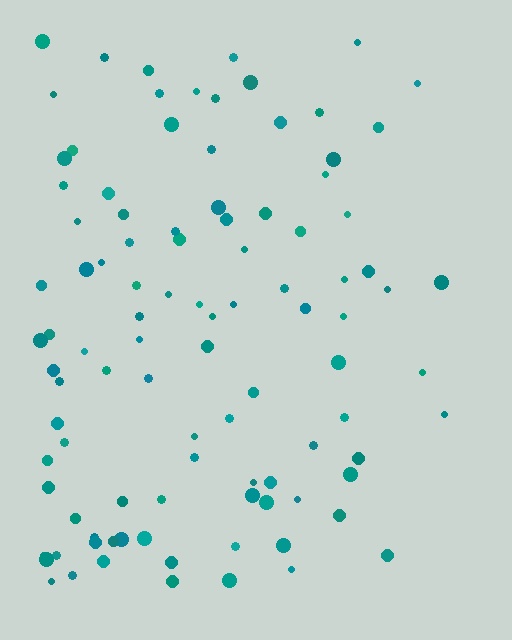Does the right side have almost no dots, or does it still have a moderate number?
Still a moderate number, just noticeably fewer than the left.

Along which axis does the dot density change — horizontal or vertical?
Horizontal.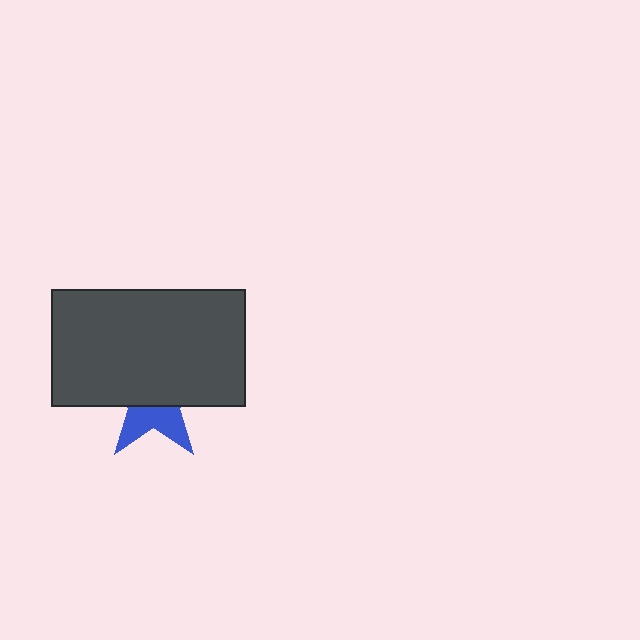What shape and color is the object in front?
The object in front is a dark gray rectangle.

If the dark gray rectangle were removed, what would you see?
You would see the complete blue star.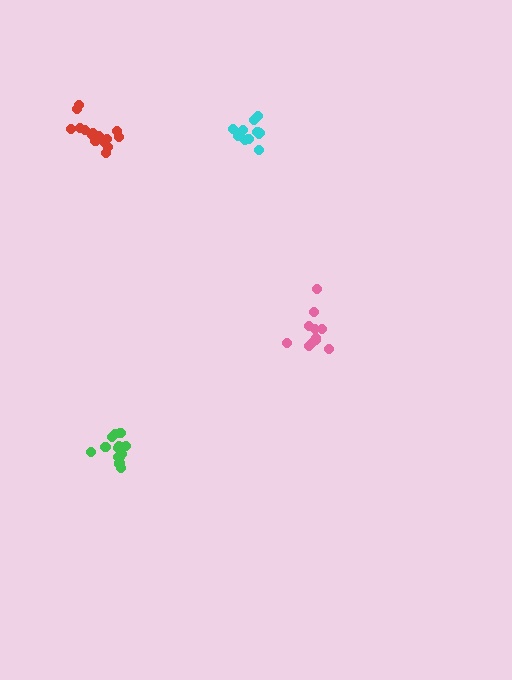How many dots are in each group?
Group 1: 11 dots, Group 2: 15 dots, Group 3: 15 dots, Group 4: 11 dots (52 total).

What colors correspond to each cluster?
The clusters are colored: cyan, green, red, pink.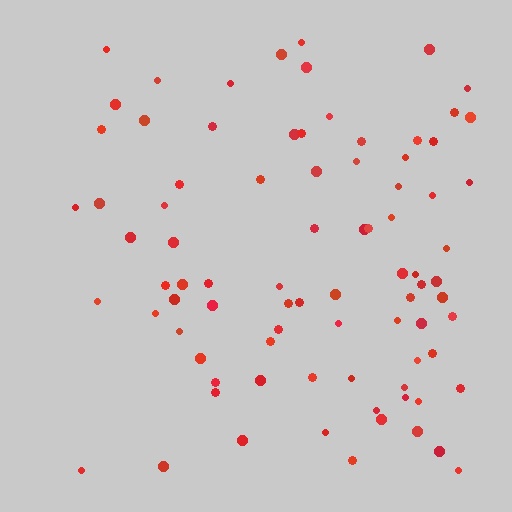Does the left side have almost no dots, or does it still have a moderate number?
Still a moderate number, just noticeably fewer than the right.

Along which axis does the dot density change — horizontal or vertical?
Horizontal.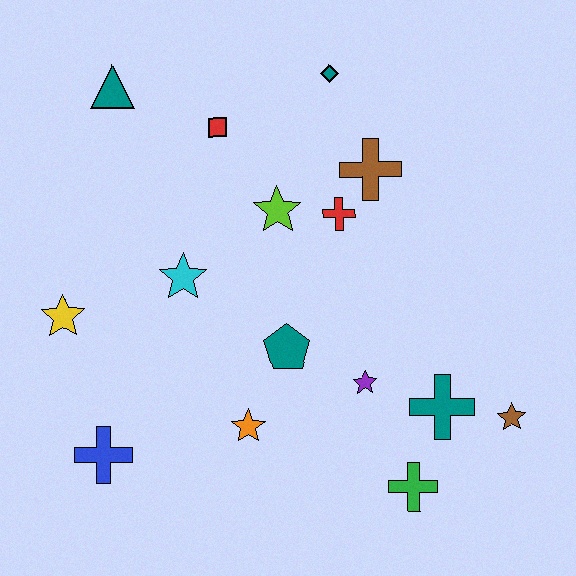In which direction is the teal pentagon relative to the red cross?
The teal pentagon is below the red cross.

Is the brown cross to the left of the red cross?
No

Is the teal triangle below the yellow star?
No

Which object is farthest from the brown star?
The teal triangle is farthest from the brown star.